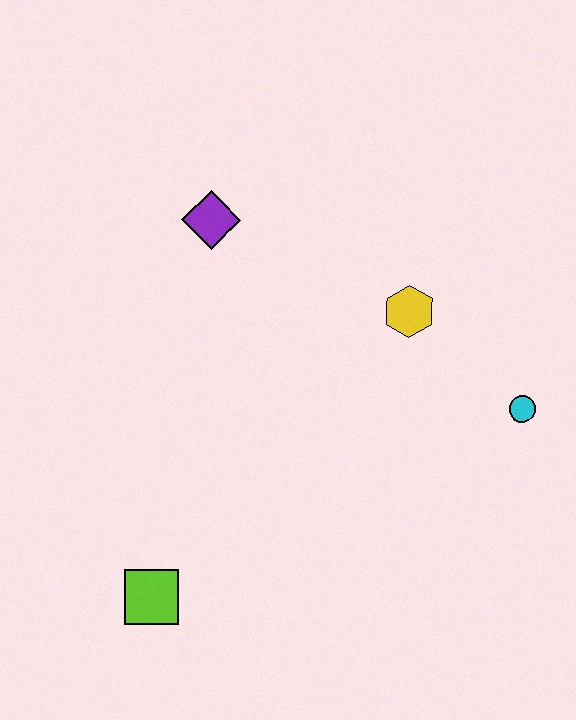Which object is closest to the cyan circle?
The yellow hexagon is closest to the cyan circle.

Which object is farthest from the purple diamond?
The lime square is farthest from the purple diamond.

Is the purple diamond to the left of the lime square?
No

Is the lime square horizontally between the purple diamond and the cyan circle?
No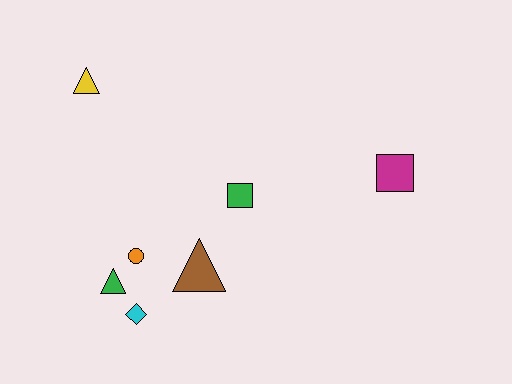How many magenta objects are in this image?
There is 1 magenta object.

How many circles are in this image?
There is 1 circle.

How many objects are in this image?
There are 7 objects.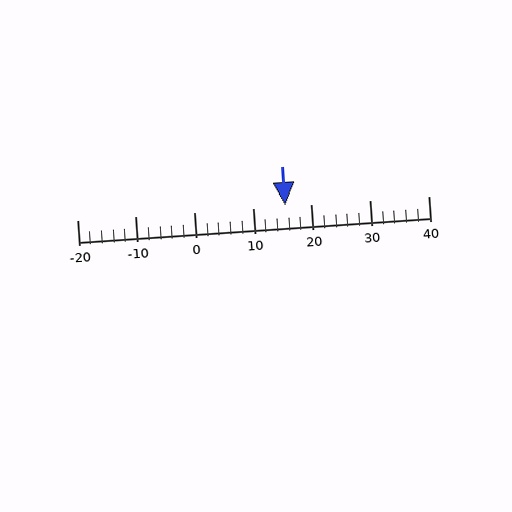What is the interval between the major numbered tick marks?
The major tick marks are spaced 10 units apart.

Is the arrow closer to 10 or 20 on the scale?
The arrow is closer to 20.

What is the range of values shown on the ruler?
The ruler shows values from -20 to 40.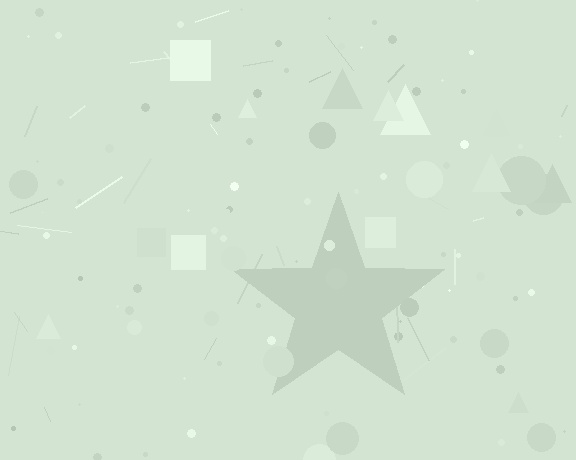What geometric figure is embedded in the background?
A star is embedded in the background.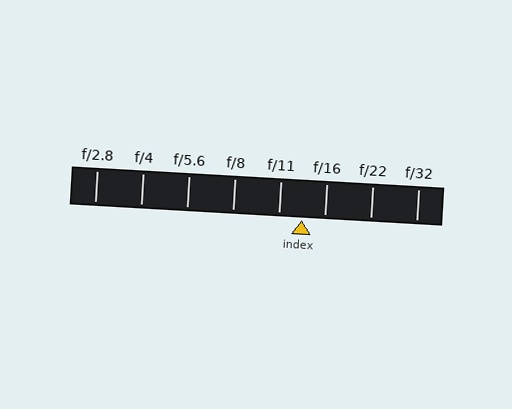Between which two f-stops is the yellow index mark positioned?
The index mark is between f/11 and f/16.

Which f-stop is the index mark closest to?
The index mark is closest to f/16.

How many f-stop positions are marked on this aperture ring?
There are 8 f-stop positions marked.